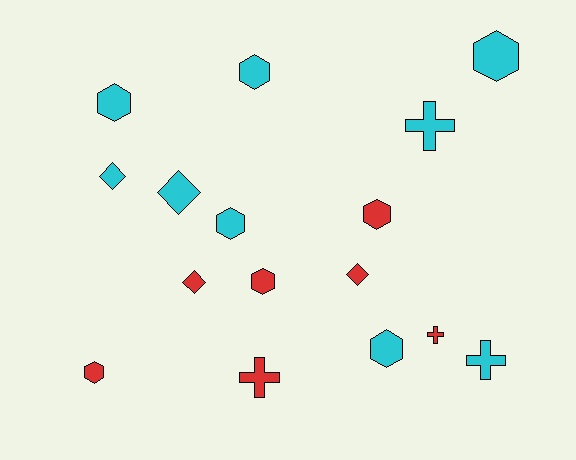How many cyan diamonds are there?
There are 2 cyan diamonds.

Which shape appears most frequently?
Hexagon, with 8 objects.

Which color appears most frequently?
Cyan, with 9 objects.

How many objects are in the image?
There are 16 objects.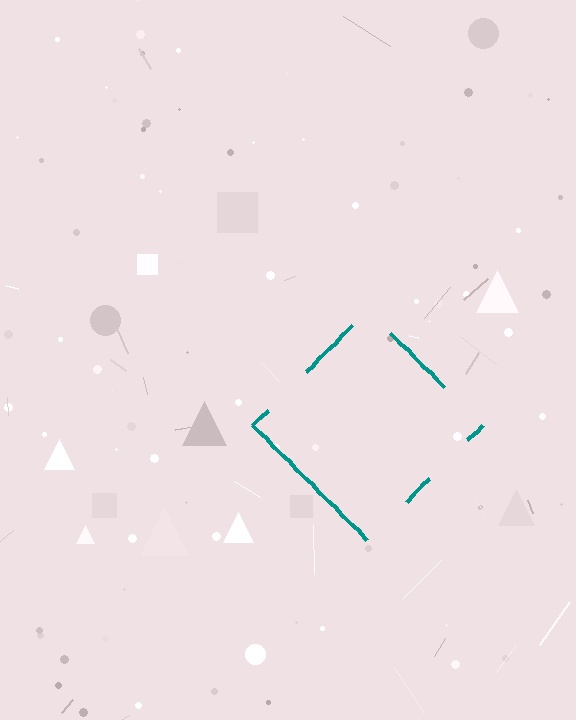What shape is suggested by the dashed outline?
The dashed outline suggests a diamond.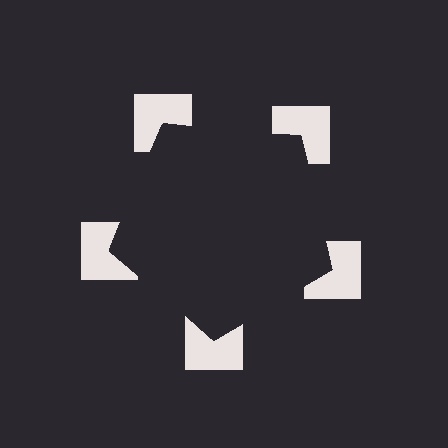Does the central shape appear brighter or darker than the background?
It typically appears slightly darker than the background, even though no actual brightness change is drawn.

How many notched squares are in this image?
There are 5 — one at each vertex of the illusory pentagon.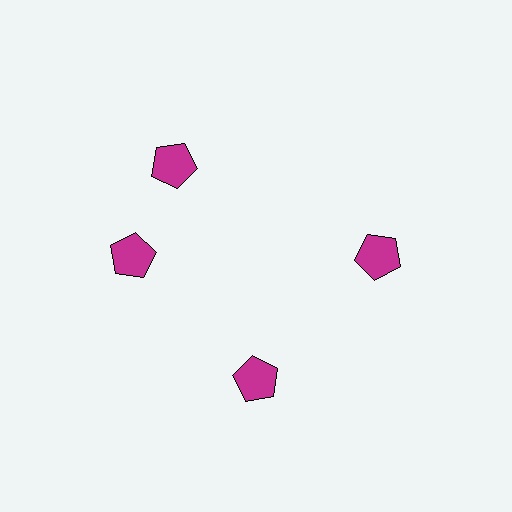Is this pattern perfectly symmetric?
No. The 4 magenta pentagons are arranged in a ring, but one element near the 12 o'clock position is rotated out of alignment along the ring, breaking the 4-fold rotational symmetry.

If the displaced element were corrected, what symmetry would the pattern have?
It would have 4-fold rotational symmetry — the pattern would map onto itself every 90 degrees.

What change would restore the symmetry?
The symmetry would be restored by rotating it back into even spacing with its neighbors so that all 4 pentagons sit at equal angles and equal distance from the center.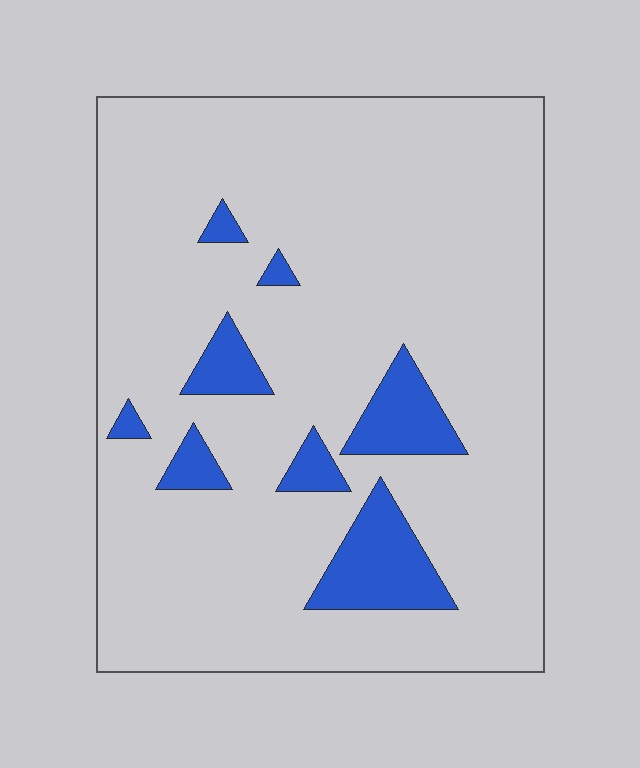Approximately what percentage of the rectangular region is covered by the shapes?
Approximately 10%.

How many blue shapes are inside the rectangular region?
8.